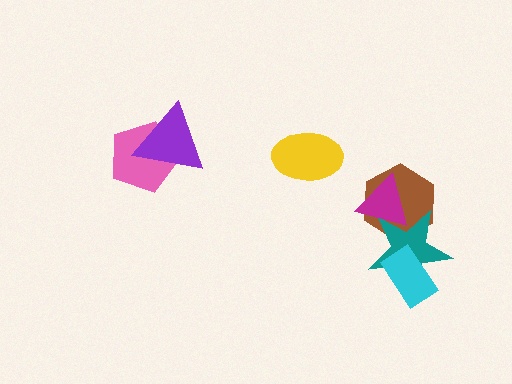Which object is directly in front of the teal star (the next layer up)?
The cyan rectangle is directly in front of the teal star.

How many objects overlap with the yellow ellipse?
0 objects overlap with the yellow ellipse.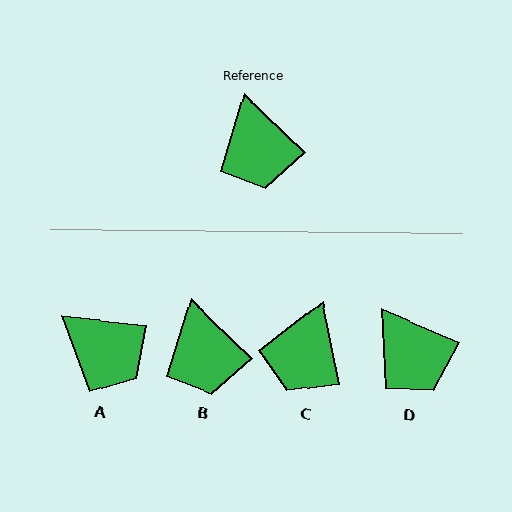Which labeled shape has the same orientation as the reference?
B.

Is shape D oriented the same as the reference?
No, it is off by about 20 degrees.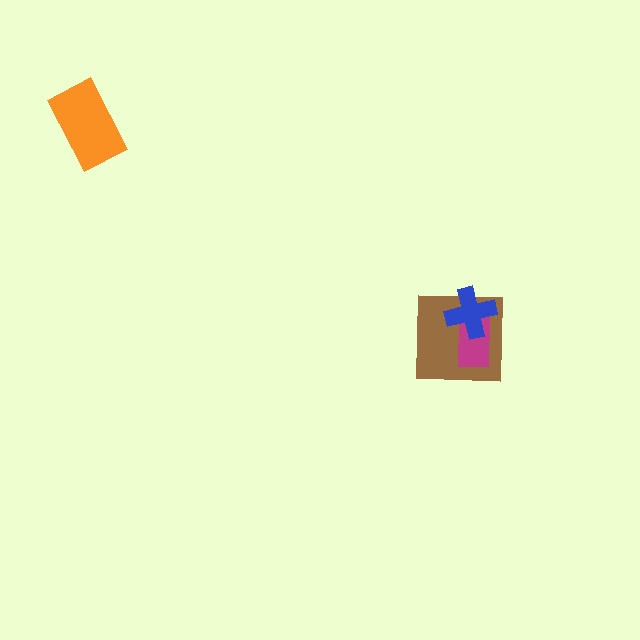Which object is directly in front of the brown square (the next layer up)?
The magenta rectangle is directly in front of the brown square.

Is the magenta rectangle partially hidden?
Yes, it is partially covered by another shape.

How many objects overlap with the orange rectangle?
0 objects overlap with the orange rectangle.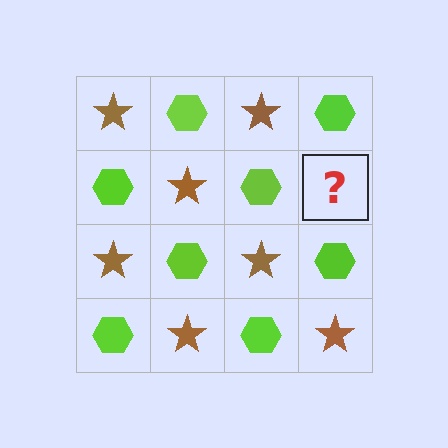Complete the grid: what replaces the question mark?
The question mark should be replaced with a brown star.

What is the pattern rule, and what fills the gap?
The rule is that it alternates brown star and lime hexagon in a checkerboard pattern. The gap should be filled with a brown star.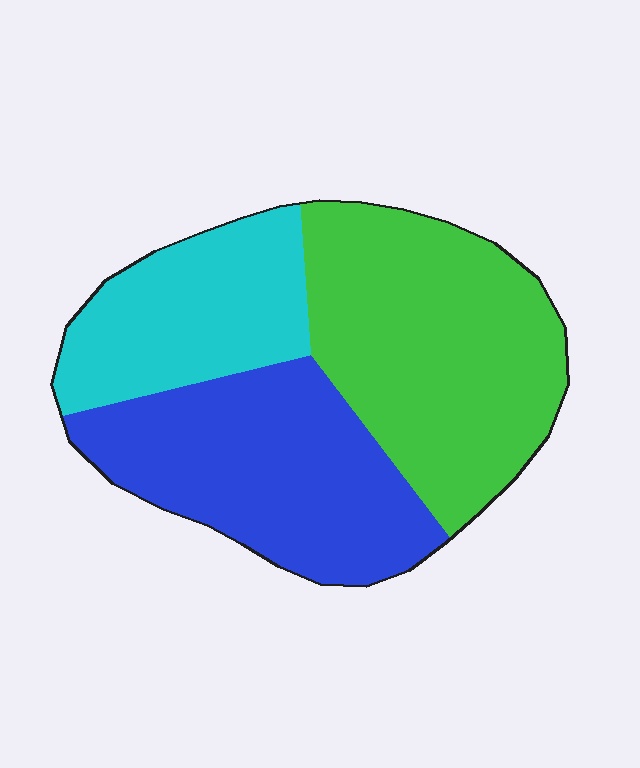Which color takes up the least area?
Cyan, at roughly 25%.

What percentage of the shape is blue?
Blue takes up about one third (1/3) of the shape.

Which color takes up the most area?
Green, at roughly 40%.